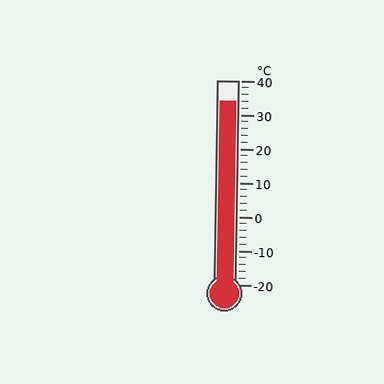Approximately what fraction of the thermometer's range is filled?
The thermometer is filled to approximately 90% of its range.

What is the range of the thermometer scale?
The thermometer scale ranges from -20°C to 40°C.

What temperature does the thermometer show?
The thermometer shows approximately 34°C.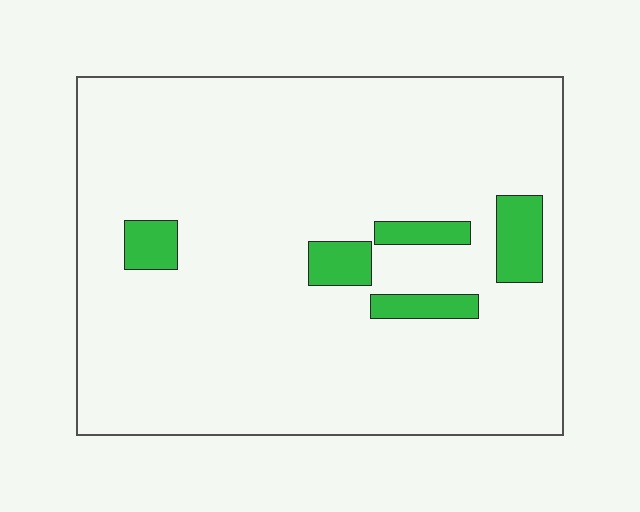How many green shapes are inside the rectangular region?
5.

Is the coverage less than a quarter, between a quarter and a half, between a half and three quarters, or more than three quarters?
Less than a quarter.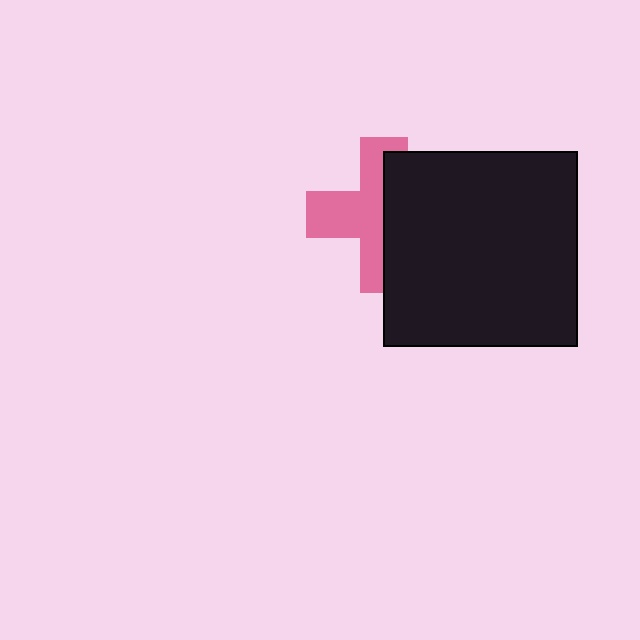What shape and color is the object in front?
The object in front is a black square.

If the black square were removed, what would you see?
You would see the complete pink cross.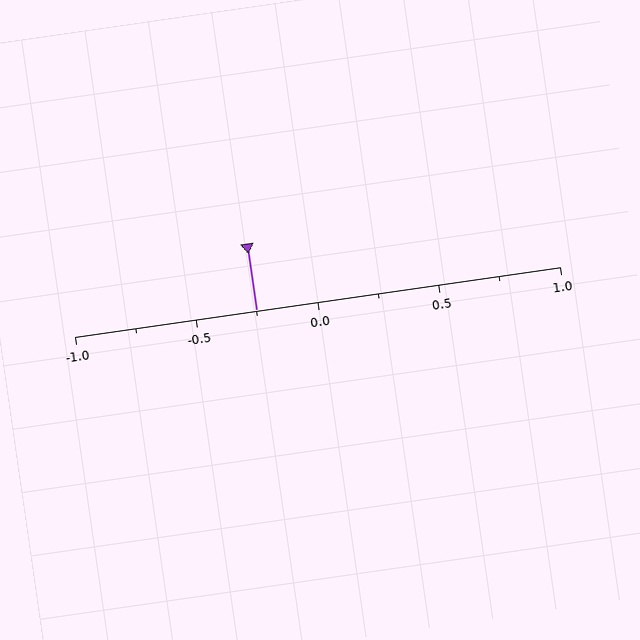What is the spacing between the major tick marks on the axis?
The major ticks are spaced 0.5 apart.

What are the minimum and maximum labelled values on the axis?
The axis runs from -1.0 to 1.0.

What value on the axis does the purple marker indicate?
The marker indicates approximately -0.25.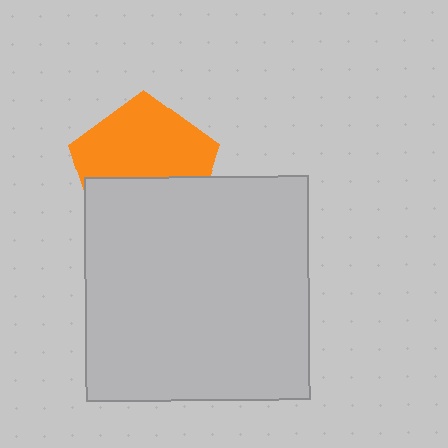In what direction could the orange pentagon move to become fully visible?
The orange pentagon could move up. That would shift it out from behind the light gray square entirely.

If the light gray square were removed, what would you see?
You would see the complete orange pentagon.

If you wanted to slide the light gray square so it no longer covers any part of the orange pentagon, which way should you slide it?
Slide it down — that is the most direct way to separate the two shapes.